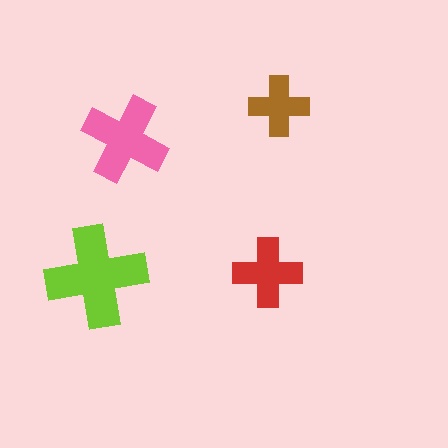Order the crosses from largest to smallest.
the lime one, the pink one, the red one, the brown one.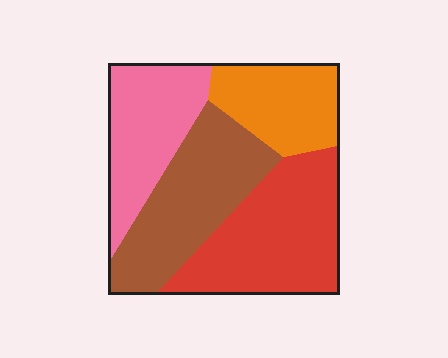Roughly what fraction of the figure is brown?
Brown covers roughly 30% of the figure.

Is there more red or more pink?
Red.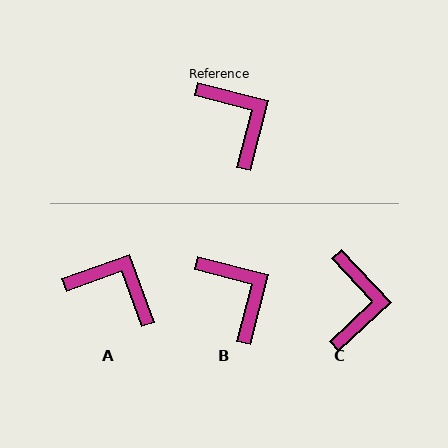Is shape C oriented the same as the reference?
No, it is off by about 32 degrees.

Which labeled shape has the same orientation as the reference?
B.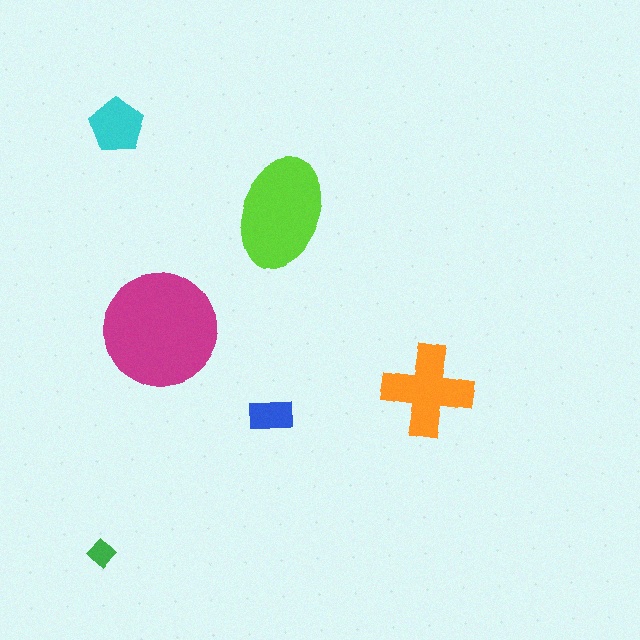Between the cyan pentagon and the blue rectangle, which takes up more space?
The cyan pentagon.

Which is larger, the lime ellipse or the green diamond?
The lime ellipse.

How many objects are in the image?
There are 6 objects in the image.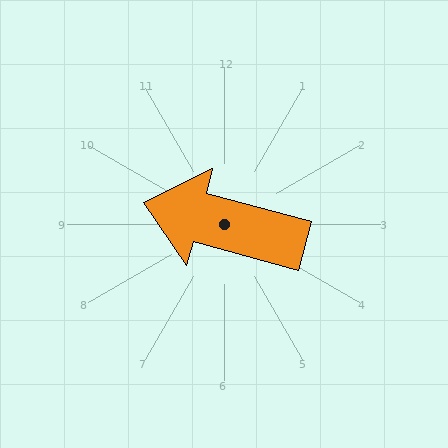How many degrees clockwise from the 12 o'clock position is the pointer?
Approximately 285 degrees.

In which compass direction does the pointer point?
West.